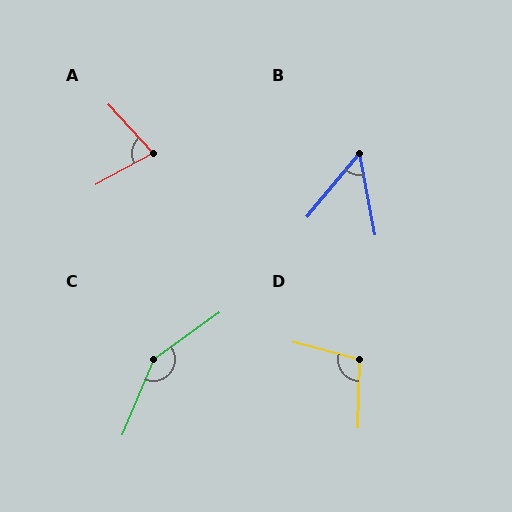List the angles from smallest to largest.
B (50°), A (76°), D (104°), C (148°).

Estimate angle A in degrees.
Approximately 76 degrees.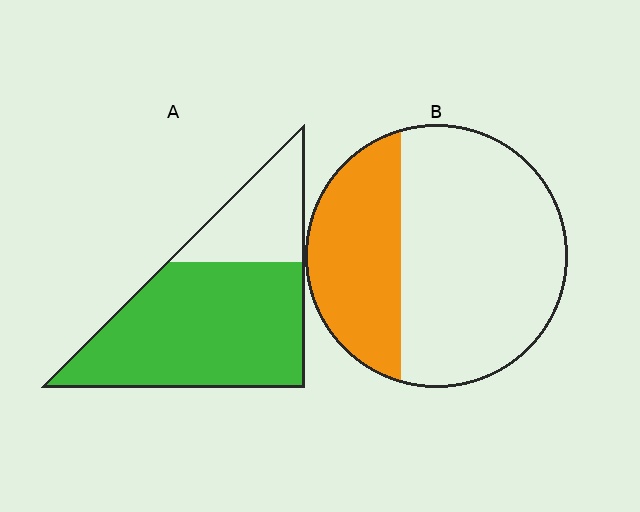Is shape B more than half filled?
No.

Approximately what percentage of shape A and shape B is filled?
A is approximately 75% and B is approximately 35%.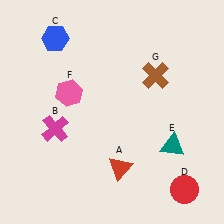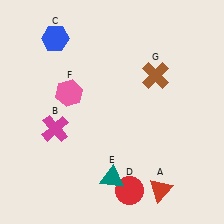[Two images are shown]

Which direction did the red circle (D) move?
The red circle (D) moved left.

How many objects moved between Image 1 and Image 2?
3 objects moved between the two images.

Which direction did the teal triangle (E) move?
The teal triangle (E) moved left.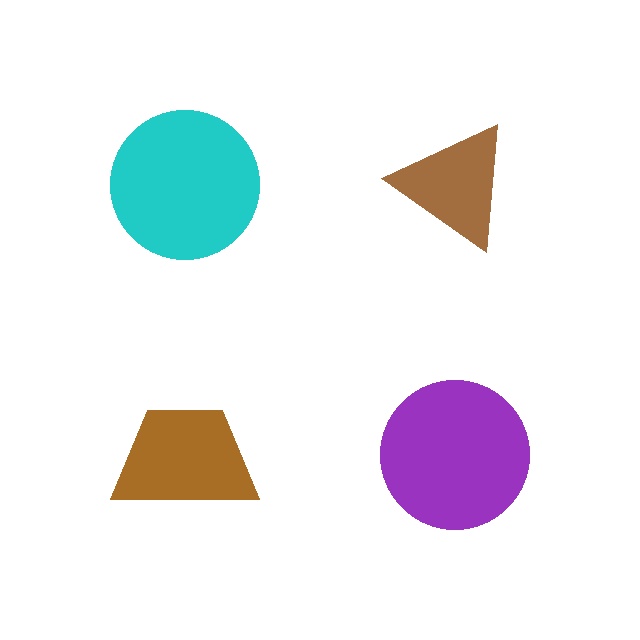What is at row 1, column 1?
A cyan circle.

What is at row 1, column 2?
A brown triangle.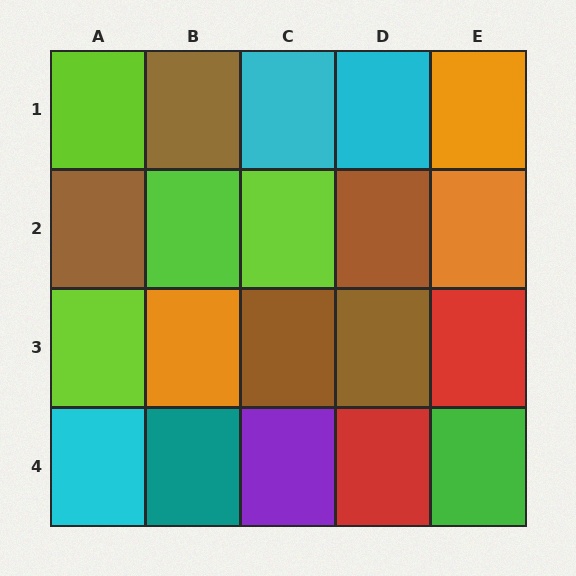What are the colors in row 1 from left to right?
Lime, brown, cyan, cyan, orange.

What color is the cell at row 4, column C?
Purple.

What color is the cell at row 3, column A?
Lime.